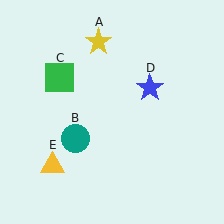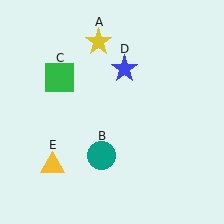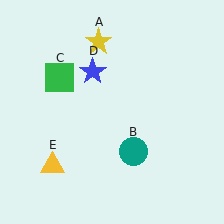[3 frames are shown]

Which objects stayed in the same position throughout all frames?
Yellow star (object A) and green square (object C) and yellow triangle (object E) remained stationary.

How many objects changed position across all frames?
2 objects changed position: teal circle (object B), blue star (object D).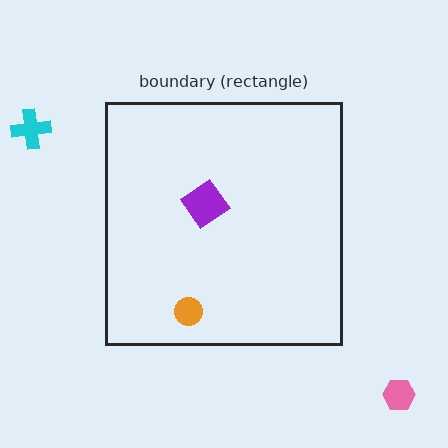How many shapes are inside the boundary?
2 inside, 2 outside.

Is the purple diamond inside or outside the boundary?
Inside.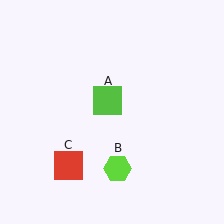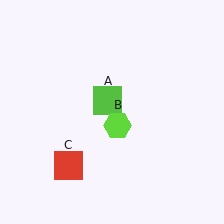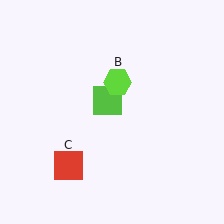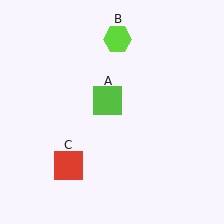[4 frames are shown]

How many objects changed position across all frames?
1 object changed position: lime hexagon (object B).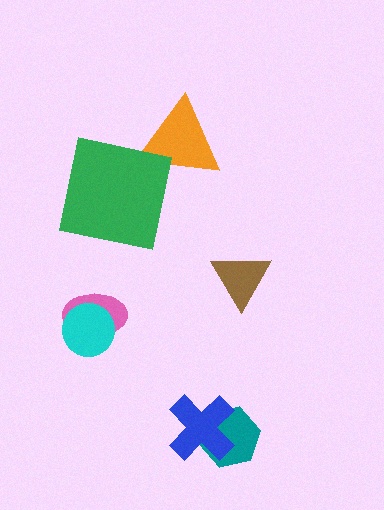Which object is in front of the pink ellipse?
The cyan circle is in front of the pink ellipse.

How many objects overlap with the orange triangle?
1 object overlaps with the orange triangle.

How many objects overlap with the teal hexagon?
1 object overlaps with the teal hexagon.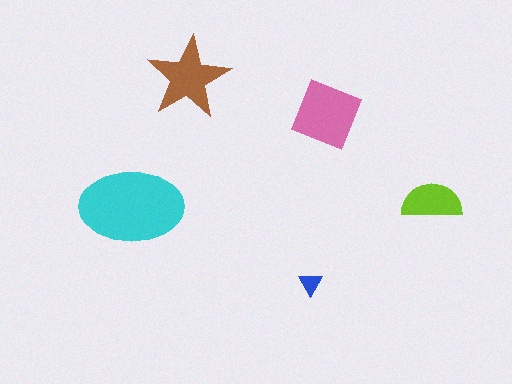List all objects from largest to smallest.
The cyan ellipse, the pink diamond, the brown star, the lime semicircle, the blue triangle.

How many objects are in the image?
There are 5 objects in the image.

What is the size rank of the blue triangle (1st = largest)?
5th.